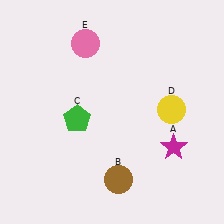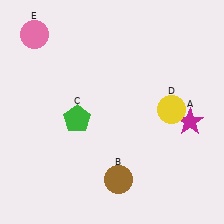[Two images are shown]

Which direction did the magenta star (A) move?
The magenta star (A) moved up.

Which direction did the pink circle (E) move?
The pink circle (E) moved left.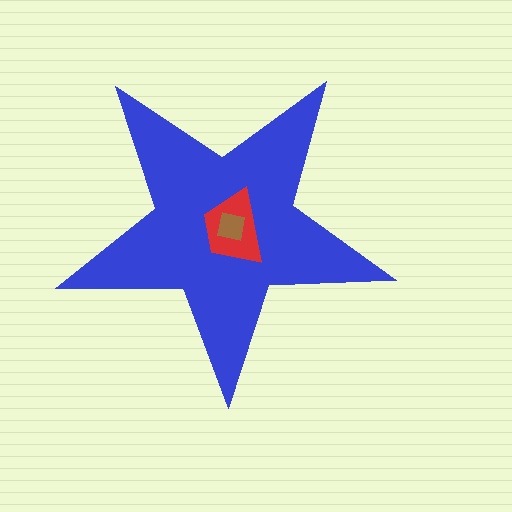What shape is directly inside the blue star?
The red trapezoid.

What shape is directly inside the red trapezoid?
The brown square.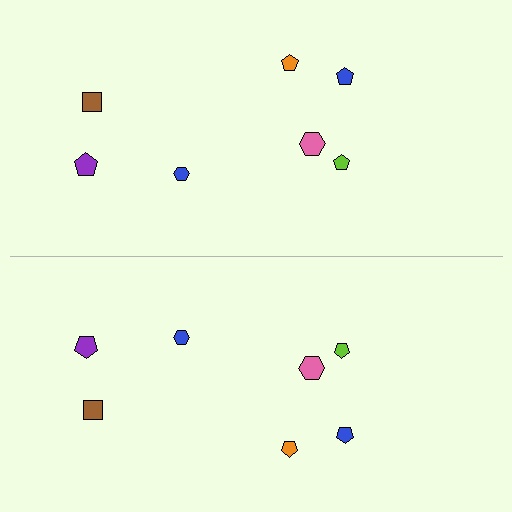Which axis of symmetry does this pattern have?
The pattern has a horizontal axis of symmetry running through the center of the image.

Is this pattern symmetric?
Yes, this pattern has bilateral (reflection) symmetry.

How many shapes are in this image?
There are 14 shapes in this image.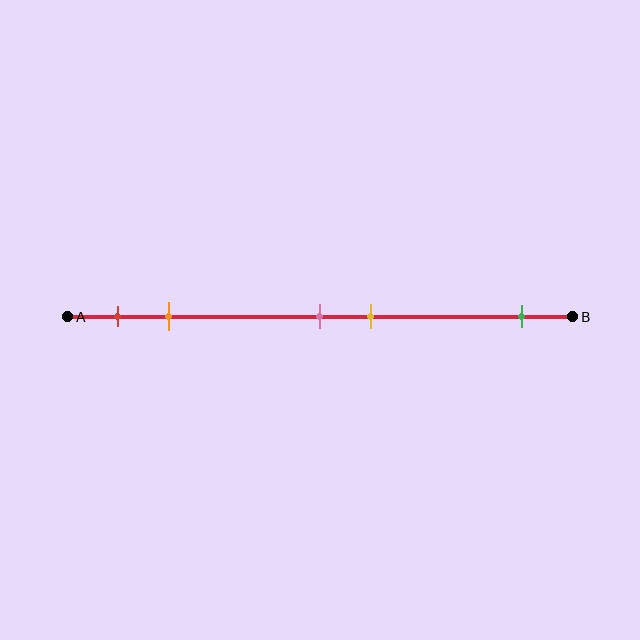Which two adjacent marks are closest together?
The pink and yellow marks are the closest adjacent pair.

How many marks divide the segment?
There are 5 marks dividing the segment.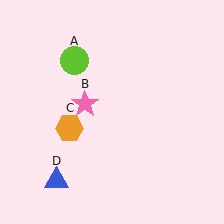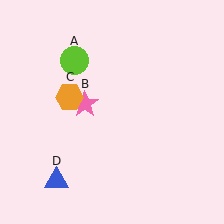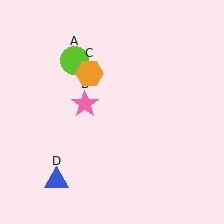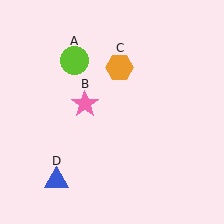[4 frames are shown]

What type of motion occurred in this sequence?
The orange hexagon (object C) rotated clockwise around the center of the scene.